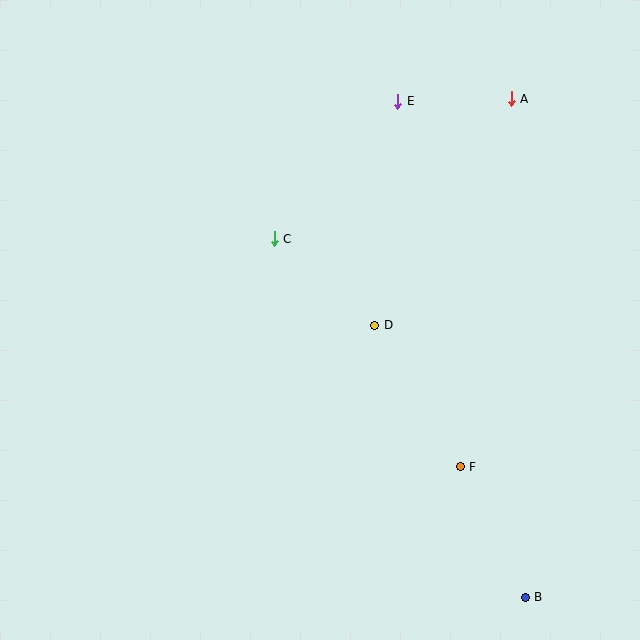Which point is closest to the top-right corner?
Point A is closest to the top-right corner.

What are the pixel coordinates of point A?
Point A is at (511, 99).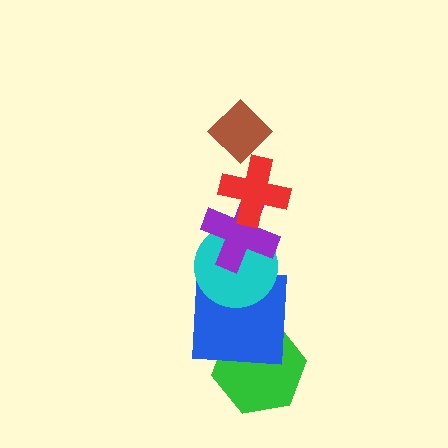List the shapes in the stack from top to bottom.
From top to bottom: the brown diamond, the red cross, the purple cross, the cyan circle, the blue square, the green hexagon.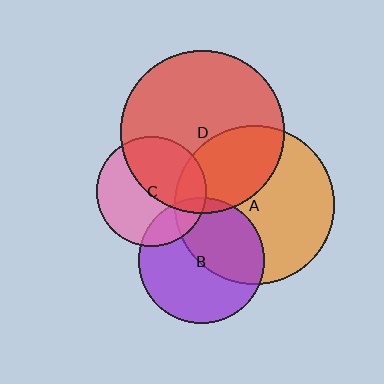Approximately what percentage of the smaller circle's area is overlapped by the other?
Approximately 20%.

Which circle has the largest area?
Circle D (red).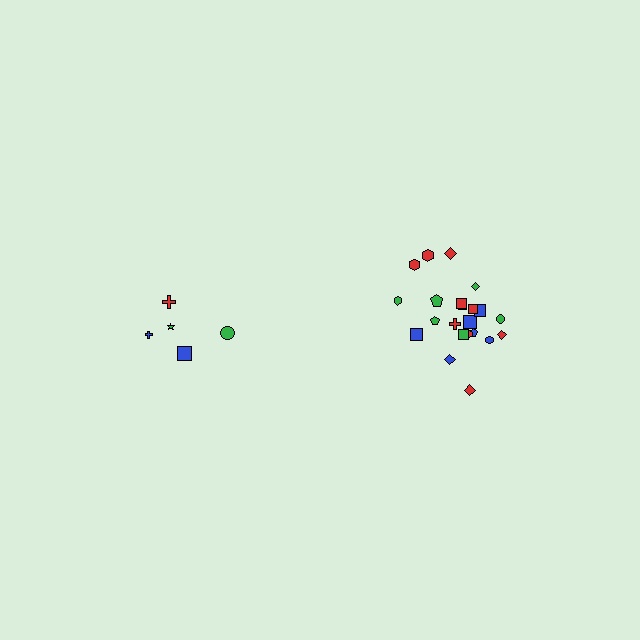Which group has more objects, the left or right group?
The right group.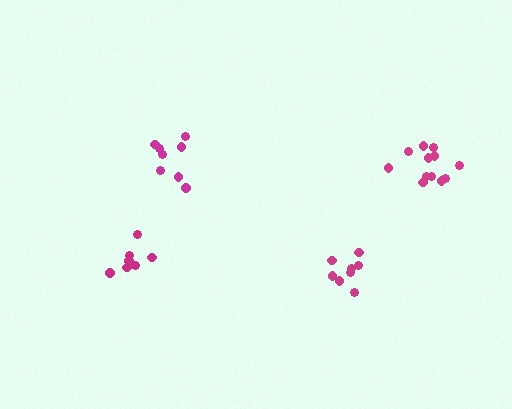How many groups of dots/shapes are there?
There are 4 groups.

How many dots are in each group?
Group 1: 8 dots, Group 2: 8 dots, Group 3: 12 dots, Group 4: 7 dots (35 total).